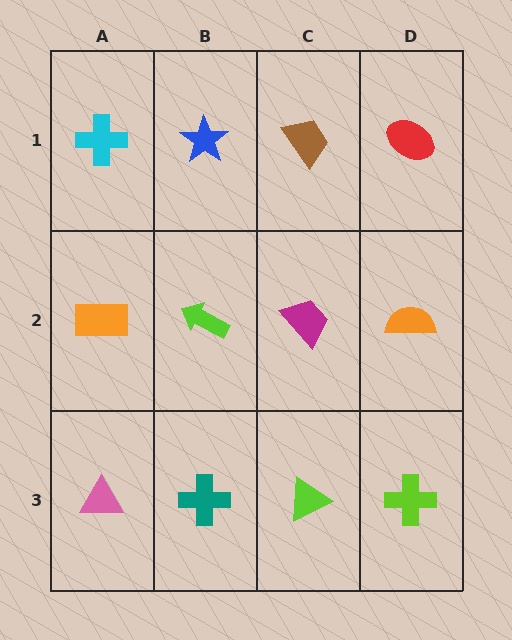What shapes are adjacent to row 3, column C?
A magenta trapezoid (row 2, column C), a teal cross (row 3, column B), a lime cross (row 3, column D).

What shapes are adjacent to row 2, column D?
A red ellipse (row 1, column D), a lime cross (row 3, column D), a magenta trapezoid (row 2, column C).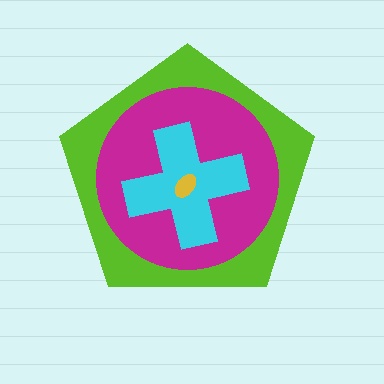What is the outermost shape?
The lime pentagon.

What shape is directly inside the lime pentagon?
The magenta circle.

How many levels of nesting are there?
4.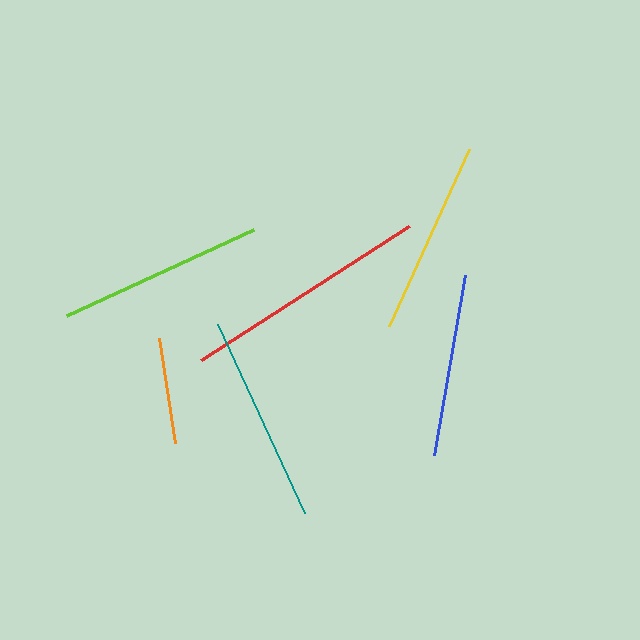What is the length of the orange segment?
The orange segment is approximately 107 pixels long.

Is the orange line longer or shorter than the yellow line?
The yellow line is longer than the orange line.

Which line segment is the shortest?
The orange line is the shortest at approximately 107 pixels.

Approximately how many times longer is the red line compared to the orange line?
The red line is approximately 2.3 times the length of the orange line.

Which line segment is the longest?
The red line is the longest at approximately 247 pixels.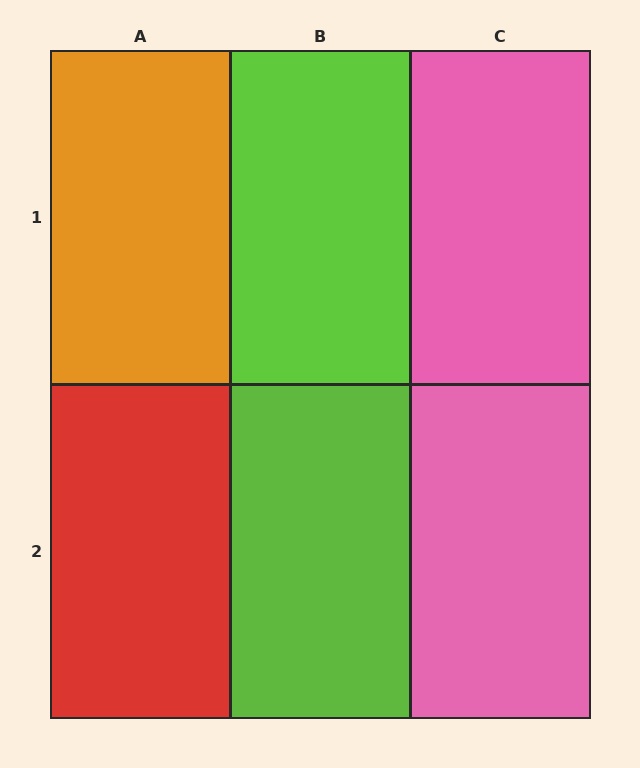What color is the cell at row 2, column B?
Lime.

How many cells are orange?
1 cell is orange.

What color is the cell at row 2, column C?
Pink.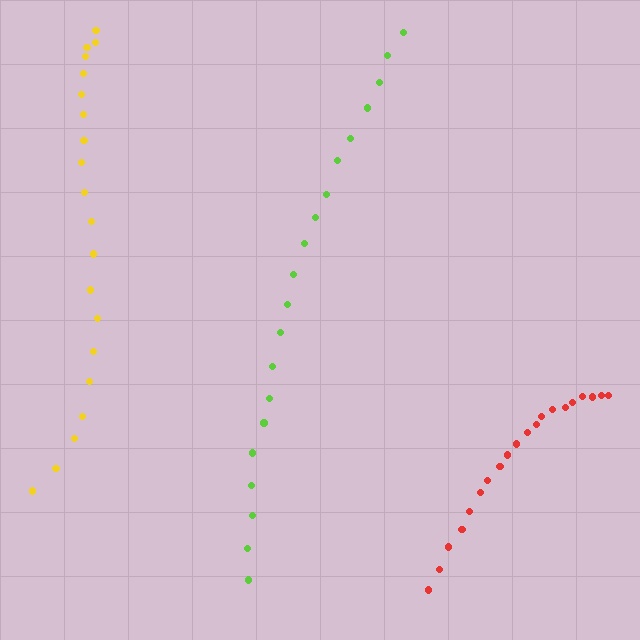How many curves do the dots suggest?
There are 3 distinct paths.